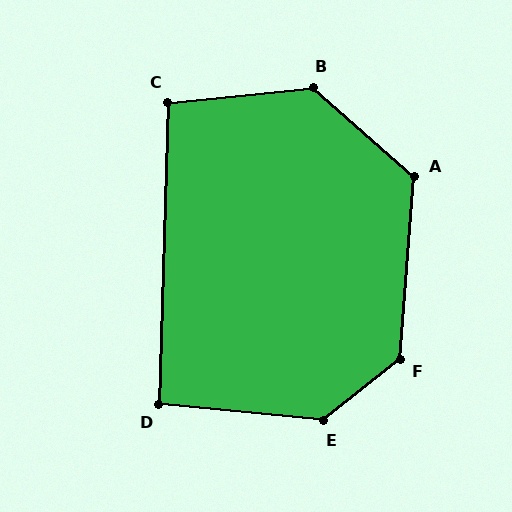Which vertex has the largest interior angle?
E, at approximately 136 degrees.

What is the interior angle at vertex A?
Approximately 127 degrees (obtuse).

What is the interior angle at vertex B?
Approximately 133 degrees (obtuse).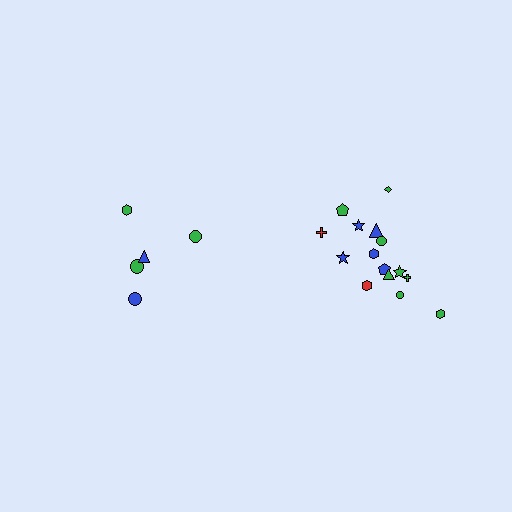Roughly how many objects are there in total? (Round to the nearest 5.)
Roughly 20 objects in total.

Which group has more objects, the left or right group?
The right group.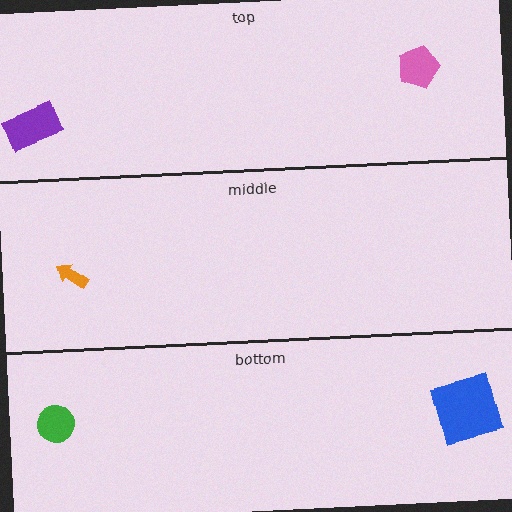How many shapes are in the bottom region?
2.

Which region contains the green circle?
The bottom region.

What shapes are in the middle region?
The orange arrow.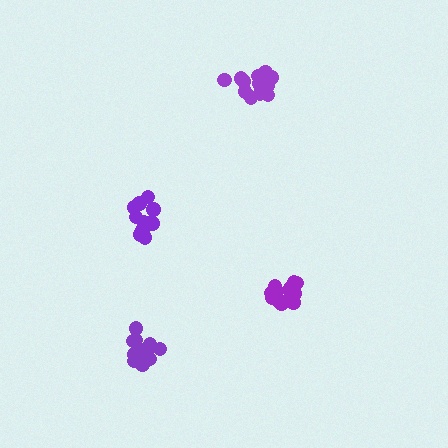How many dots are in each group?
Group 1: 13 dots, Group 2: 11 dots, Group 3: 15 dots, Group 4: 13 dots (52 total).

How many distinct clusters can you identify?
There are 4 distinct clusters.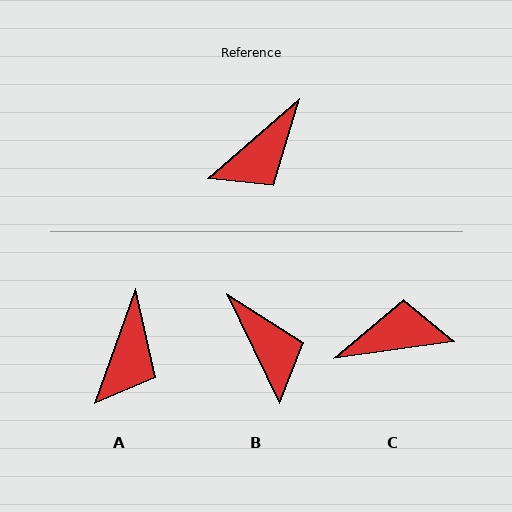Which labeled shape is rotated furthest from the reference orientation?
C, about 147 degrees away.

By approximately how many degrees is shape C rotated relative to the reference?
Approximately 147 degrees counter-clockwise.